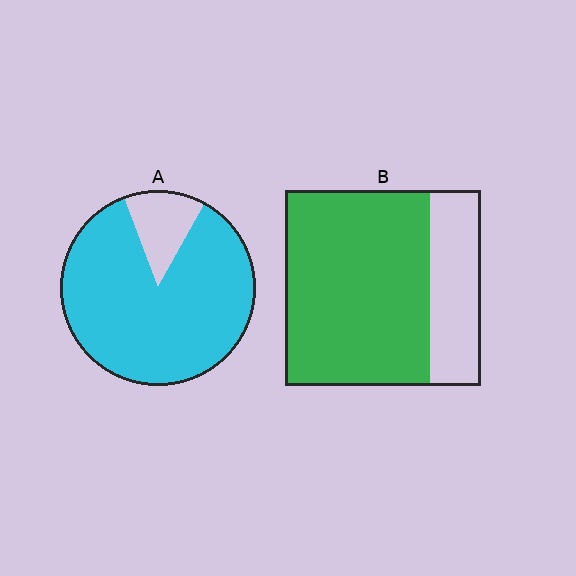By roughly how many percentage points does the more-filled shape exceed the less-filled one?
By roughly 10 percentage points (A over B).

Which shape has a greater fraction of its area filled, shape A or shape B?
Shape A.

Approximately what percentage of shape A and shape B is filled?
A is approximately 85% and B is approximately 75%.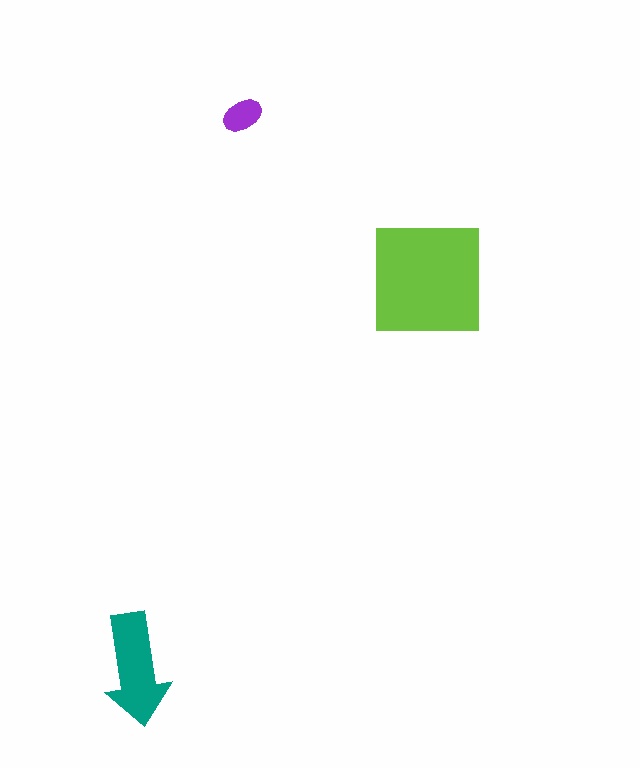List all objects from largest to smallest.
The lime square, the teal arrow, the purple ellipse.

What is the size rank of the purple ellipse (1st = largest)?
3rd.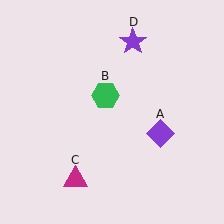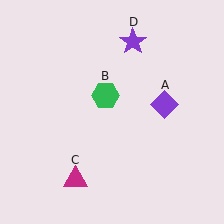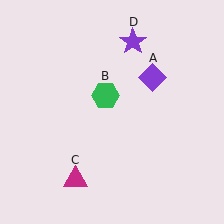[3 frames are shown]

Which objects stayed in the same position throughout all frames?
Green hexagon (object B) and magenta triangle (object C) and purple star (object D) remained stationary.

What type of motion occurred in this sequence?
The purple diamond (object A) rotated counterclockwise around the center of the scene.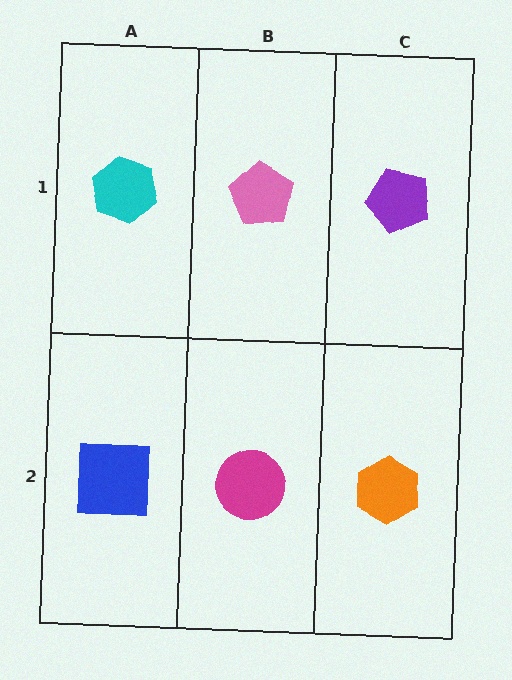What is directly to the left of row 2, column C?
A magenta circle.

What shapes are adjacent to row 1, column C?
An orange hexagon (row 2, column C), a pink pentagon (row 1, column B).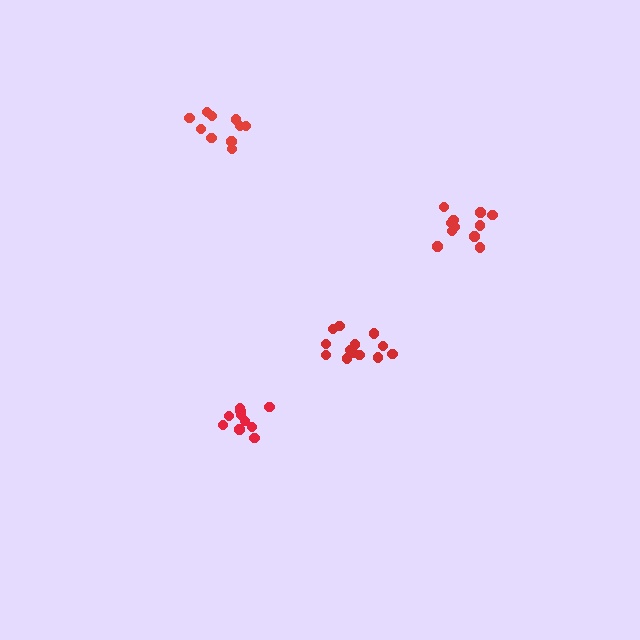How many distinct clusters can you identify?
There are 4 distinct clusters.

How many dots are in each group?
Group 1: 11 dots, Group 2: 10 dots, Group 3: 13 dots, Group 4: 10 dots (44 total).